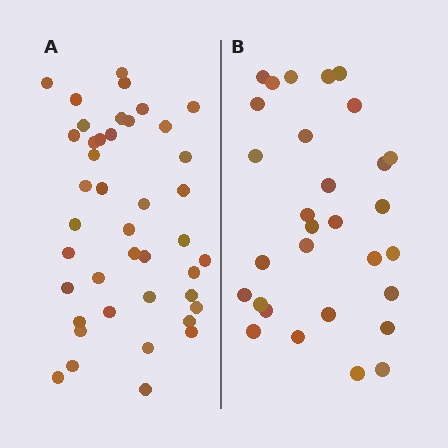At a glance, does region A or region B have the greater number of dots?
Region A (the left region) has more dots.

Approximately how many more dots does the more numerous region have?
Region A has roughly 12 or so more dots than region B.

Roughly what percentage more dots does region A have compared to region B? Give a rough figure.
About 40% more.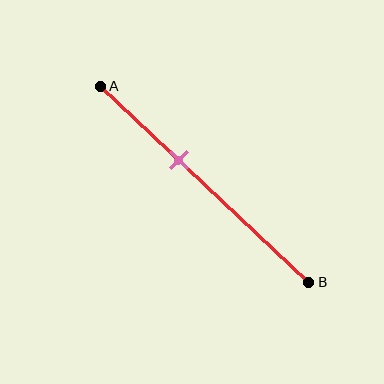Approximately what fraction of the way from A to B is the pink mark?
The pink mark is approximately 40% of the way from A to B.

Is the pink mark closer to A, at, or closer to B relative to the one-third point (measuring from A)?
The pink mark is closer to point B than the one-third point of segment AB.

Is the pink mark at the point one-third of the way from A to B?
No, the mark is at about 40% from A, not at the 33% one-third point.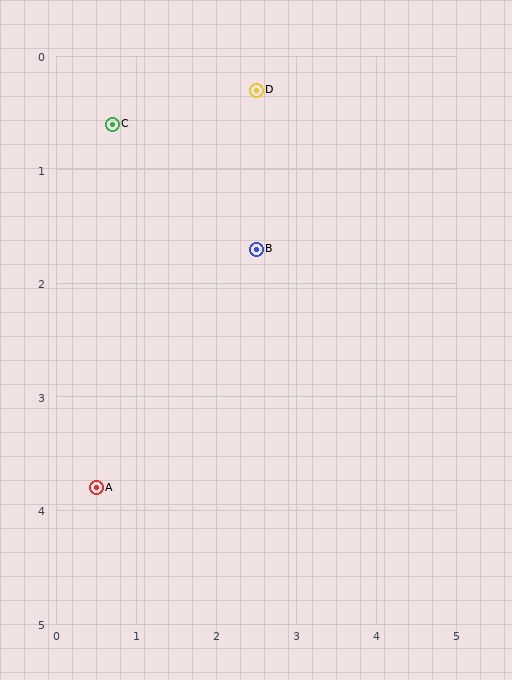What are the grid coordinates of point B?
Point B is at approximately (2.5, 1.7).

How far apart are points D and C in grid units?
Points D and C are about 1.8 grid units apart.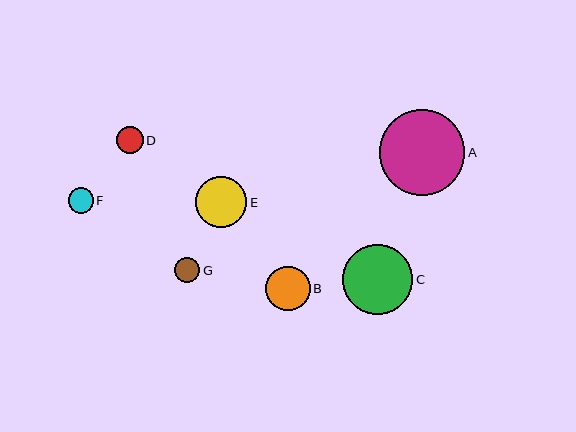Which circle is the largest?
Circle A is the largest with a size of approximately 86 pixels.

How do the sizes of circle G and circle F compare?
Circle G and circle F are approximately the same size.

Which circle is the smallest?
Circle F is the smallest with a size of approximately 25 pixels.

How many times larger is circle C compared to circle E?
Circle C is approximately 1.4 times the size of circle E.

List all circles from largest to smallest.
From largest to smallest: A, C, E, B, D, G, F.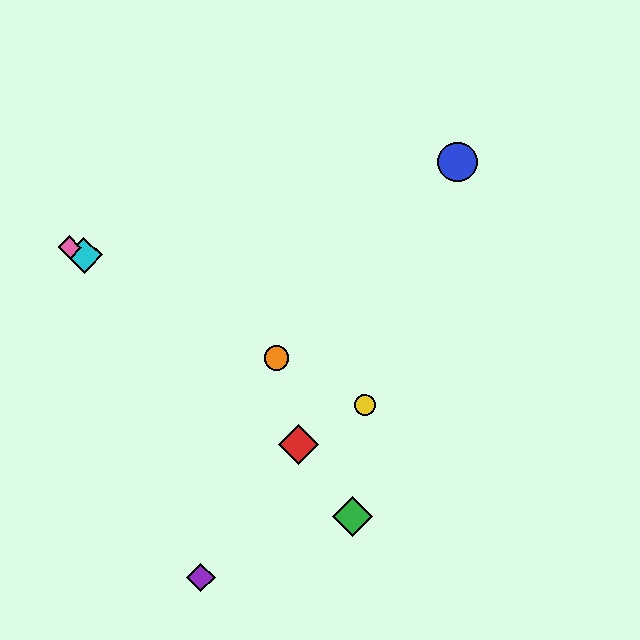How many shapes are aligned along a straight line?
4 shapes (the yellow circle, the orange circle, the cyan diamond, the pink diamond) are aligned along a straight line.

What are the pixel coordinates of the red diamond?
The red diamond is at (299, 445).